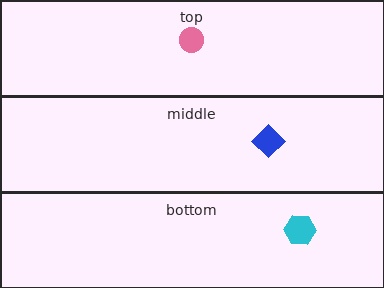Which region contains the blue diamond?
The middle region.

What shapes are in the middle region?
The blue diamond.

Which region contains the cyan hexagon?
The bottom region.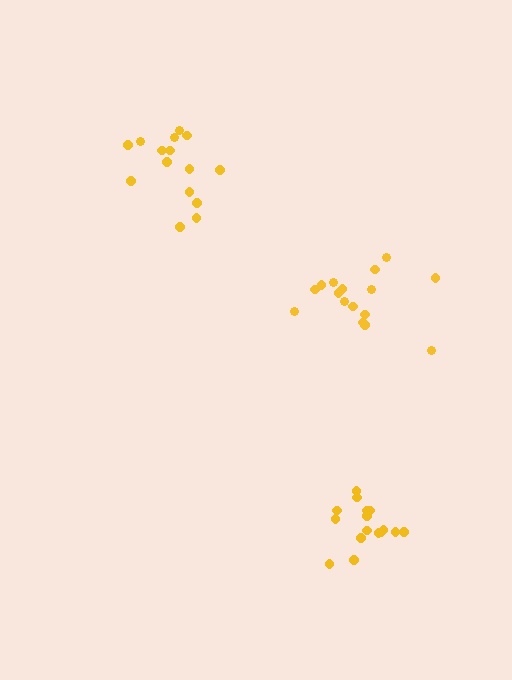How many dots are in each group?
Group 1: 16 dots, Group 2: 16 dots, Group 3: 16 dots (48 total).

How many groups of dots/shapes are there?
There are 3 groups.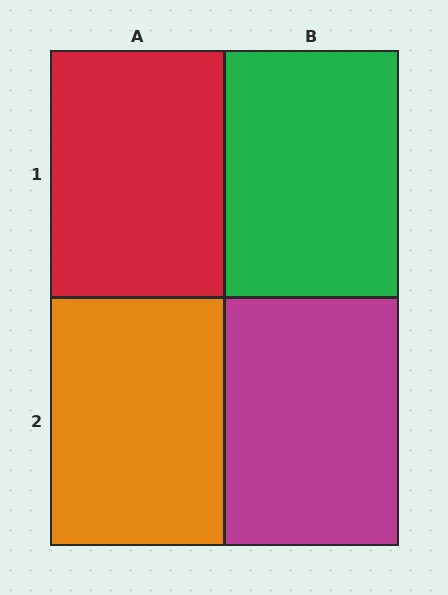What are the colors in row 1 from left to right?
Red, green.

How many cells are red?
1 cell is red.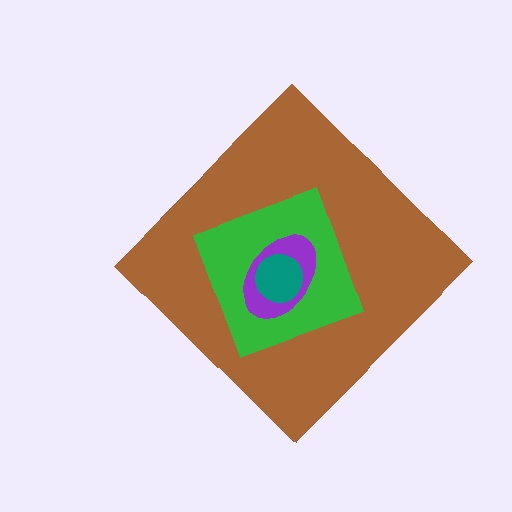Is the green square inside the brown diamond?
Yes.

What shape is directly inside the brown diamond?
The green square.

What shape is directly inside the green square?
The purple ellipse.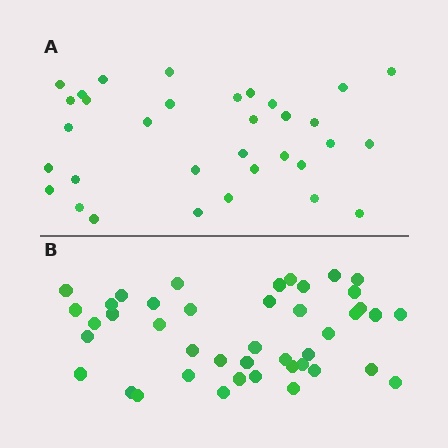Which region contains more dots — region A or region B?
Region B (the bottom region) has more dots.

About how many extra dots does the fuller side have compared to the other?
Region B has roughly 10 or so more dots than region A.